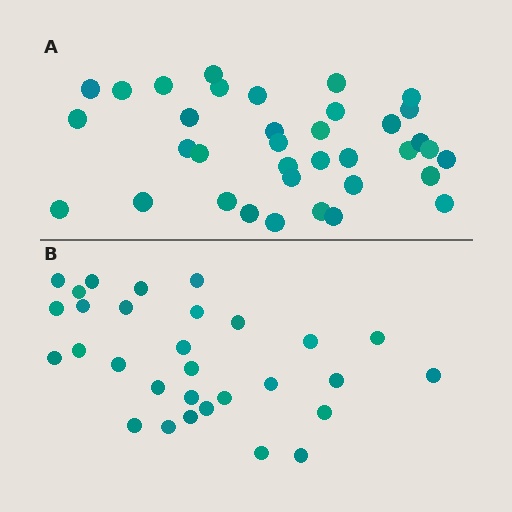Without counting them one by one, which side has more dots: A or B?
Region A (the top region) has more dots.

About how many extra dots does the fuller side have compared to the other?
Region A has about 6 more dots than region B.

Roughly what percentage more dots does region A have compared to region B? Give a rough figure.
About 20% more.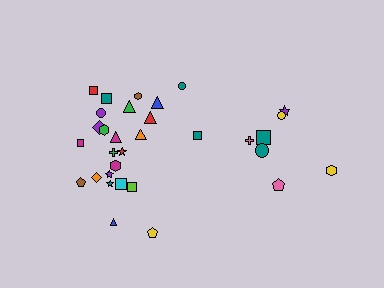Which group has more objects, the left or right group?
The left group.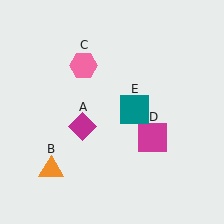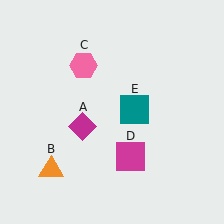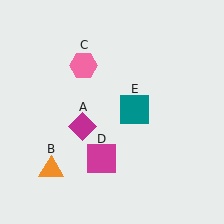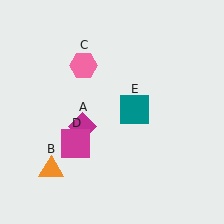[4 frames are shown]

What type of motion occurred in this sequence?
The magenta square (object D) rotated clockwise around the center of the scene.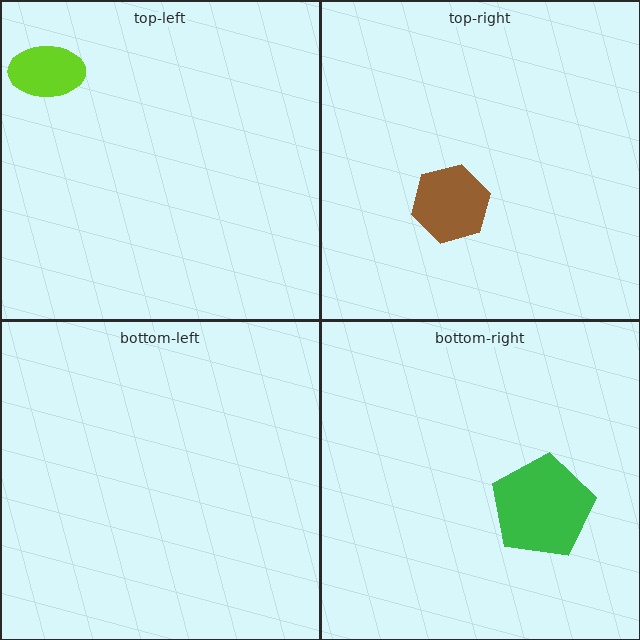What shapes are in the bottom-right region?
The green pentagon.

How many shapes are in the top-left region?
1.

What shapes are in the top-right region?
The brown hexagon.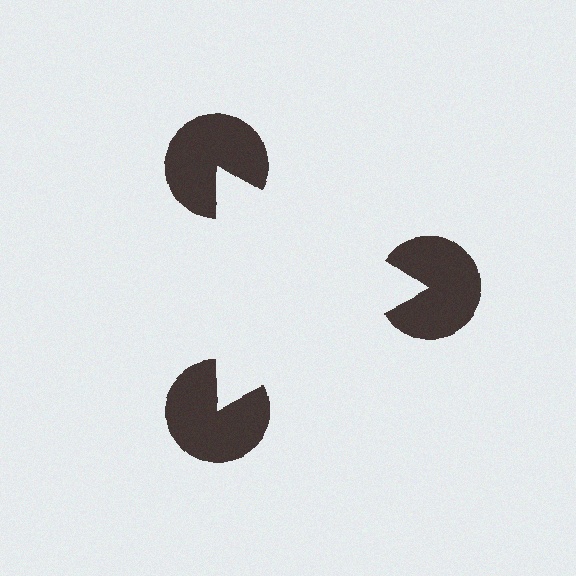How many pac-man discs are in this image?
There are 3 — one at each vertex of the illusory triangle.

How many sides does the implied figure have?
3 sides.